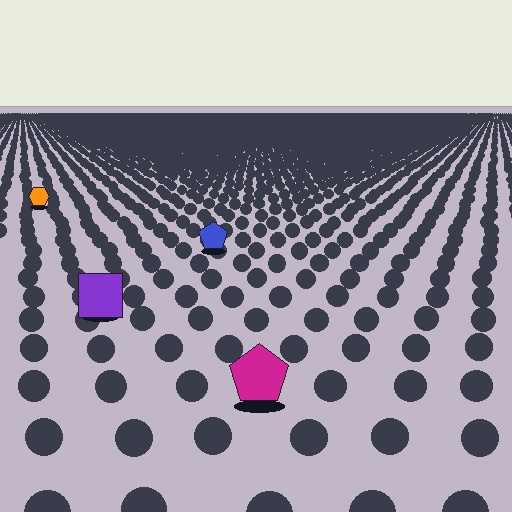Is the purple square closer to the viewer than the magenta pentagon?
No. The magenta pentagon is closer — you can tell from the texture gradient: the ground texture is coarser near it.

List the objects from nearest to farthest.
From nearest to farthest: the magenta pentagon, the purple square, the blue pentagon, the orange hexagon.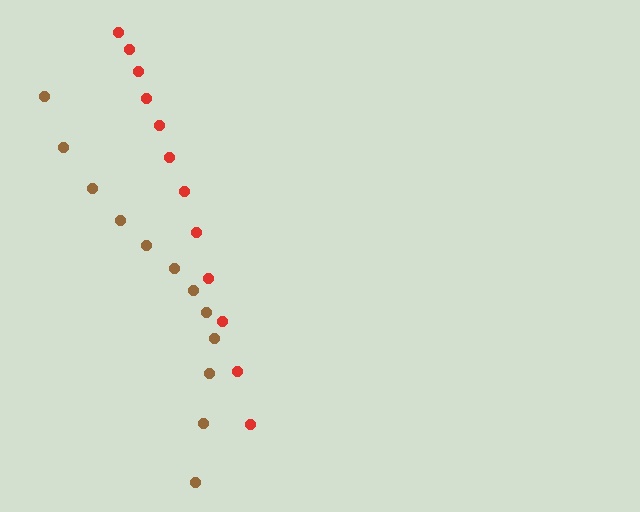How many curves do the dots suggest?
There are 2 distinct paths.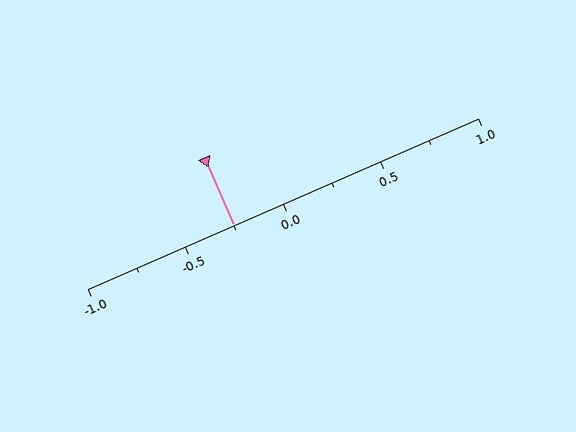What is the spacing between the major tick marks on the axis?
The major ticks are spaced 0.5 apart.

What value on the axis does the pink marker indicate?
The marker indicates approximately -0.25.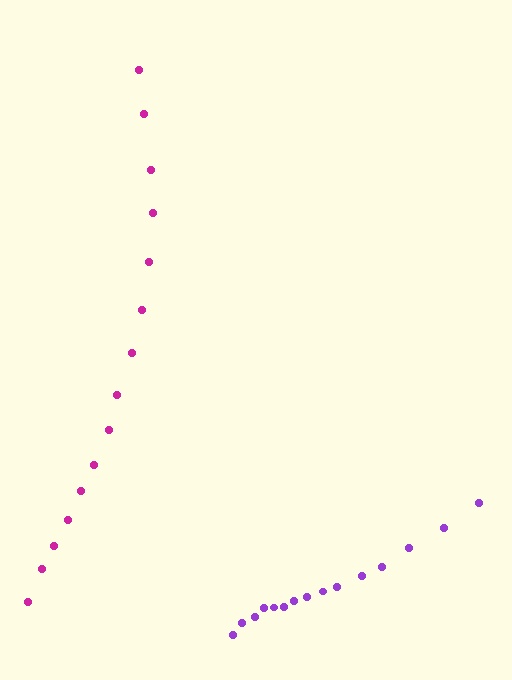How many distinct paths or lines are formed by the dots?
There are 2 distinct paths.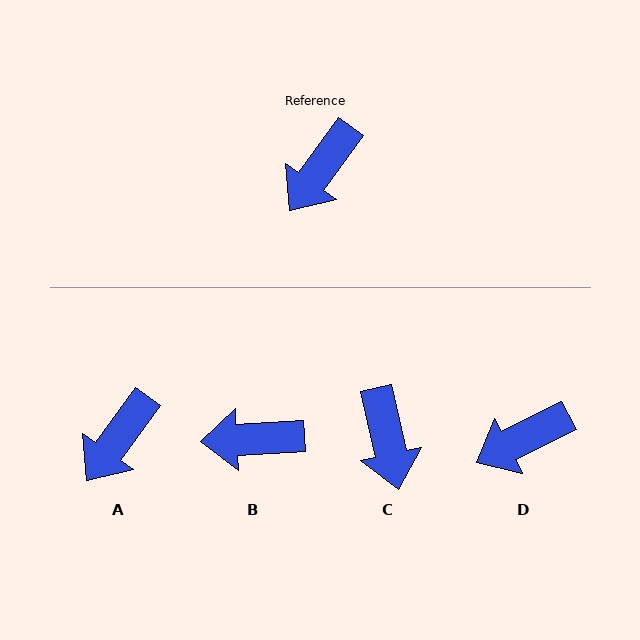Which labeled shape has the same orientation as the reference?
A.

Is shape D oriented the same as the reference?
No, it is off by about 27 degrees.